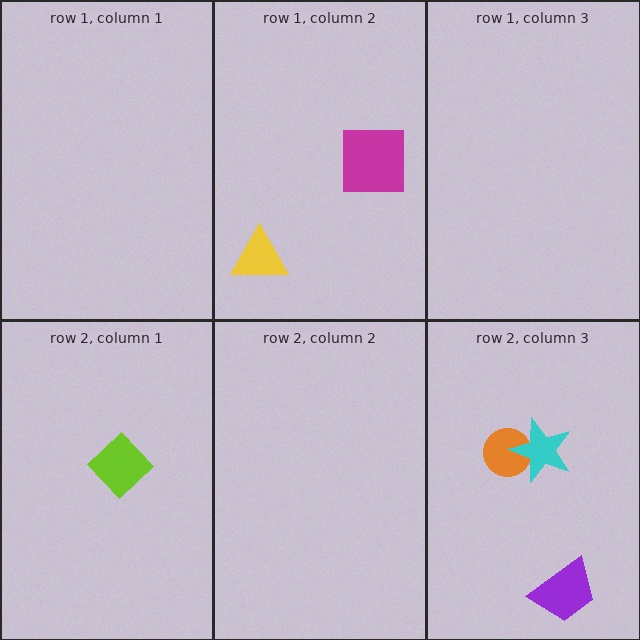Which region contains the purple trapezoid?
The row 2, column 3 region.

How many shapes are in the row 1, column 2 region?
2.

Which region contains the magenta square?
The row 1, column 2 region.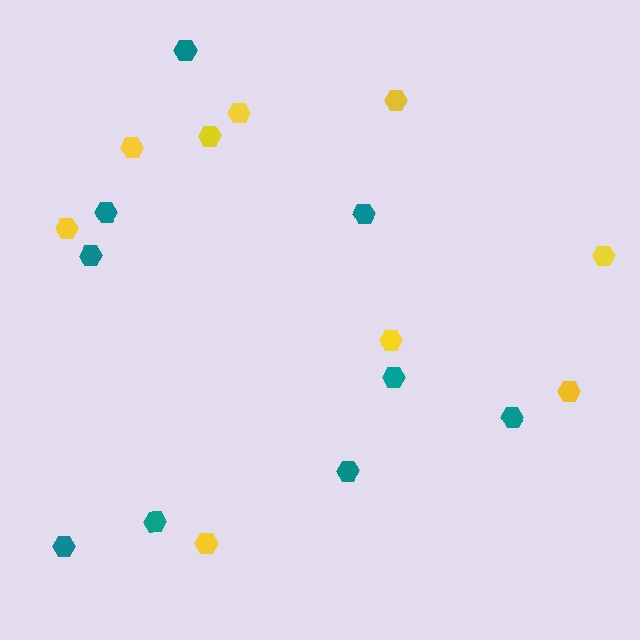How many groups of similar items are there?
There are 2 groups: one group of yellow hexagons (9) and one group of teal hexagons (9).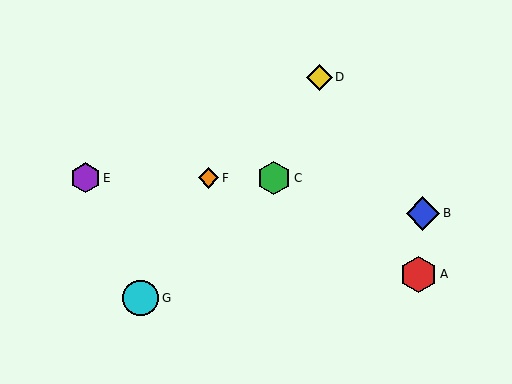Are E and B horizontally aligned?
No, E is at y≈178 and B is at y≈213.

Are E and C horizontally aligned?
Yes, both are at y≈178.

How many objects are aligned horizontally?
3 objects (C, E, F) are aligned horizontally.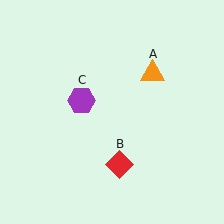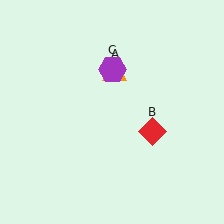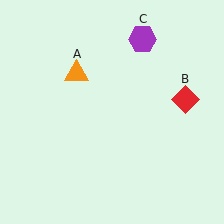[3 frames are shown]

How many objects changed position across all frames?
3 objects changed position: orange triangle (object A), red diamond (object B), purple hexagon (object C).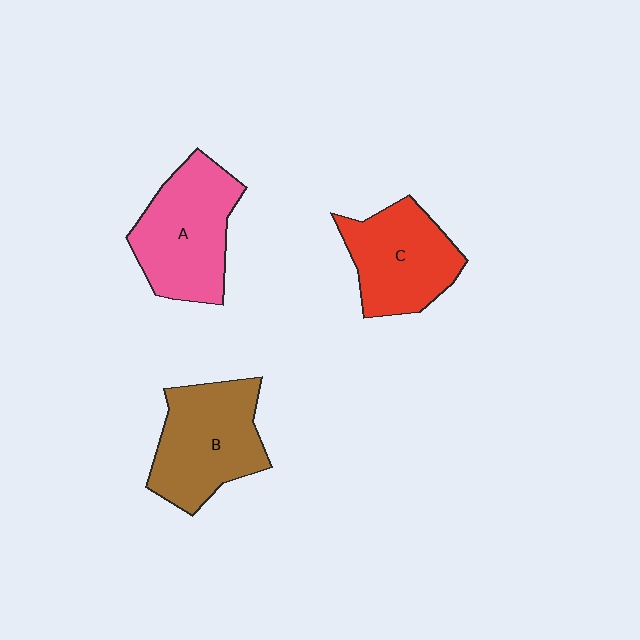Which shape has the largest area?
Shape A (pink).